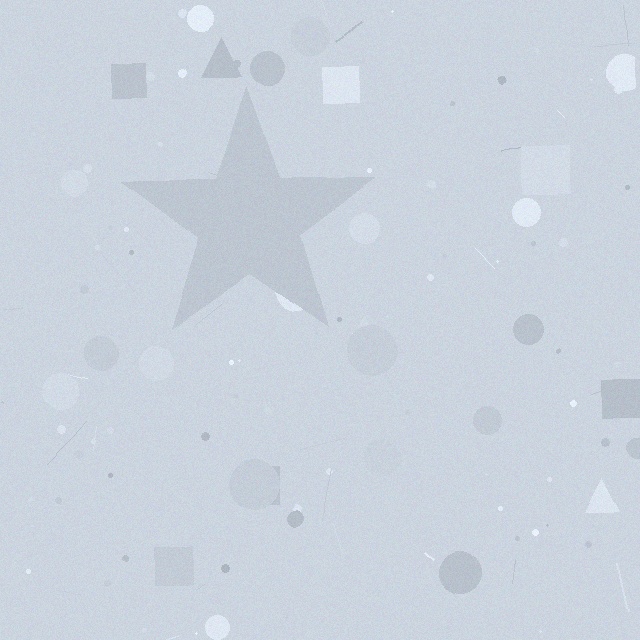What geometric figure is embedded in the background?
A star is embedded in the background.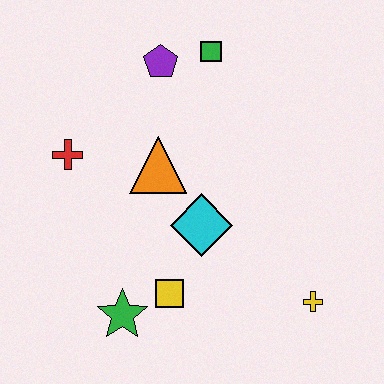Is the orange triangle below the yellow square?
No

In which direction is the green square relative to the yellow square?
The green square is above the yellow square.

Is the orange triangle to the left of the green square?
Yes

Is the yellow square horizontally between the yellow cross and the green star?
Yes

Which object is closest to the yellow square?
The green star is closest to the yellow square.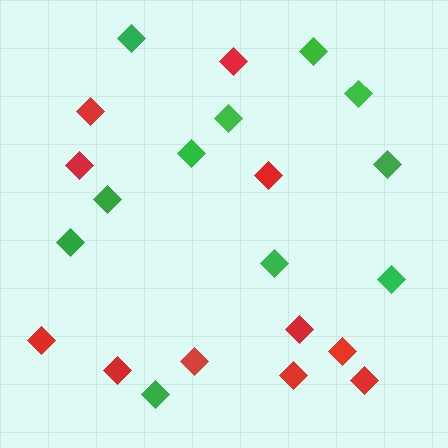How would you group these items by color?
There are 2 groups: one group of green diamonds (11) and one group of red diamonds (11).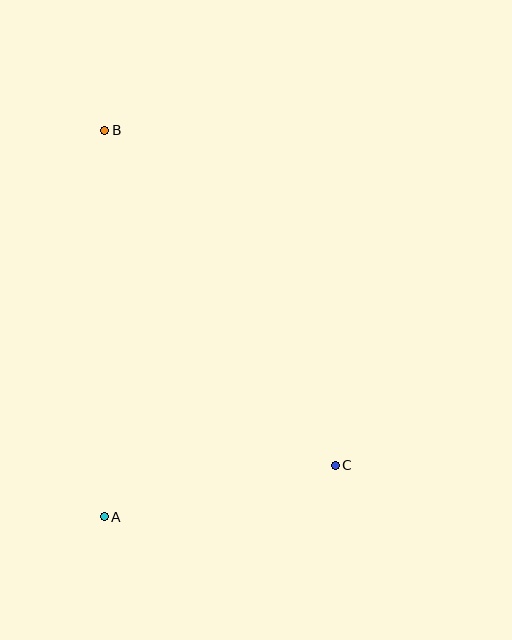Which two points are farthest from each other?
Points B and C are farthest from each other.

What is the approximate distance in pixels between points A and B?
The distance between A and B is approximately 386 pixels.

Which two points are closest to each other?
Points A and C are closest to each other.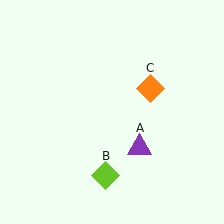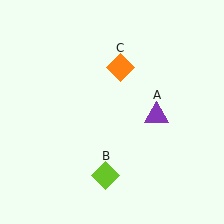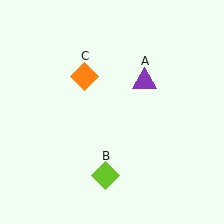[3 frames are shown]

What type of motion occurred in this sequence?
The purple triangle (object A), orange diamond (object C) rotated counterclockwise around the center of the scene.